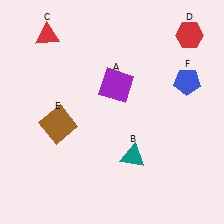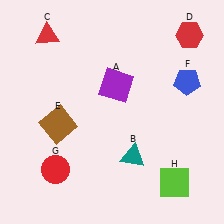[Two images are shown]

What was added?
A red circle (G), a lime square (H) were added in Image 2.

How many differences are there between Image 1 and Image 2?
There are 2 differences between the two images.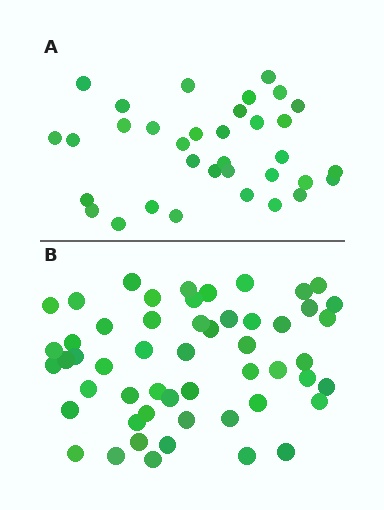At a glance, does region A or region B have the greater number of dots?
Region B (the bottom region) has more dots.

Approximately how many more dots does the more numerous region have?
Region B has approximately 20 more dots than region A.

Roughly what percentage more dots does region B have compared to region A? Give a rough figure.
About 55% more.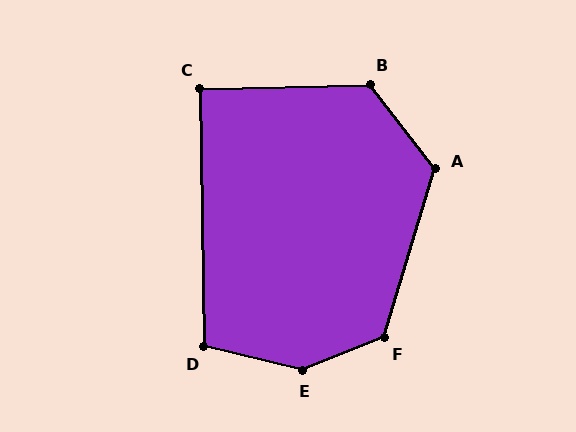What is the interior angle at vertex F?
Approximately 129 degrees (obtuse).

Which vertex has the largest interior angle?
E, at approximately 144 degrees.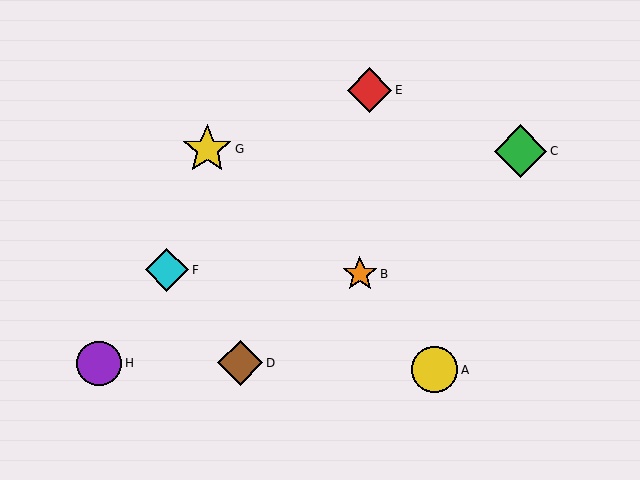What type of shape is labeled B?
Shape B is an orange star.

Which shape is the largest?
The green diamond (labeled C) is the largest.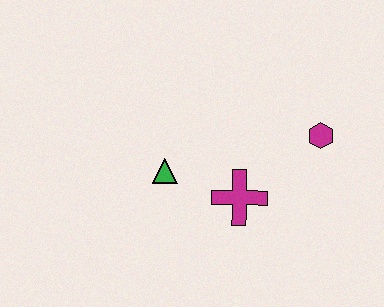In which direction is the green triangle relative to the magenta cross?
The green triangle is to the left of the magenta cross.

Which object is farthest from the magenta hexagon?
The green triangle is farthest from the magenta hexagon.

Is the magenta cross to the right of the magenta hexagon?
No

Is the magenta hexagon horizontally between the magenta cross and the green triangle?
No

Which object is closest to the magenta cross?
The green triangle is closest to the magenta cross.